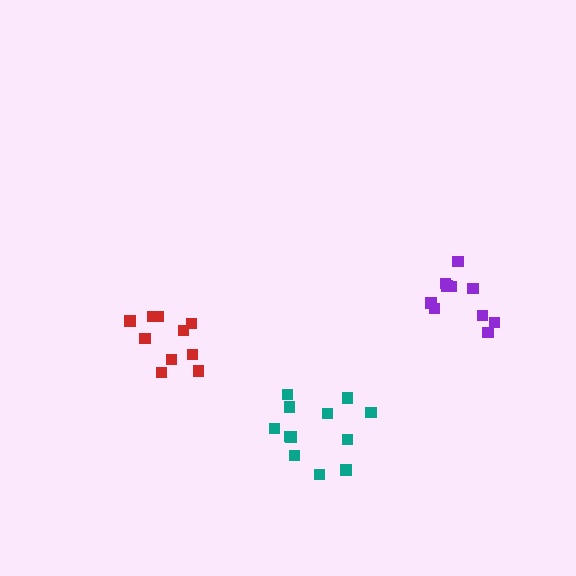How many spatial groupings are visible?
There are 3 spatial groupings.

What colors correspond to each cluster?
The clusters are colored: teal, red, purple.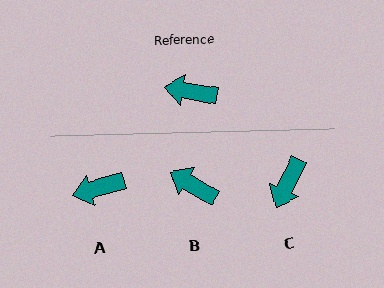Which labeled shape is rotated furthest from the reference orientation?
C, about 74 degrees away.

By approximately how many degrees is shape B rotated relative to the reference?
Approximately 20 degrees clockwise.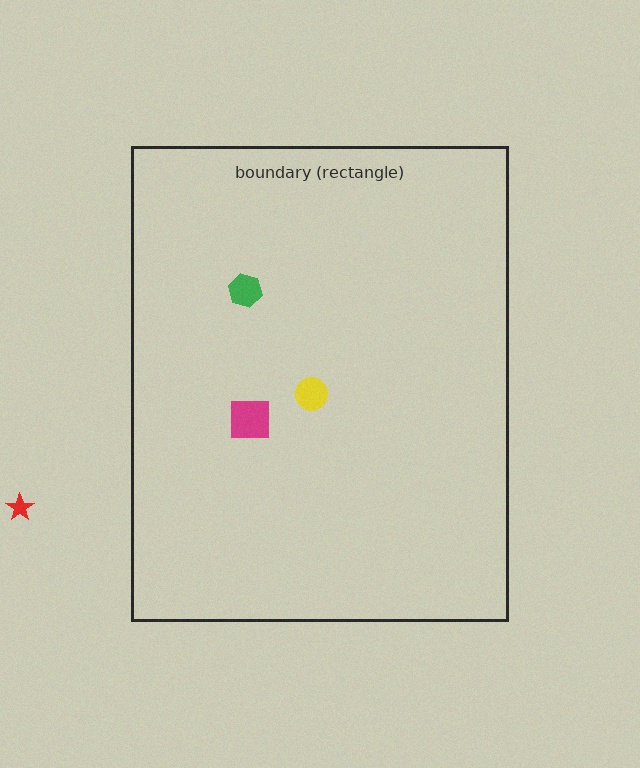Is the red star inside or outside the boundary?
Outside.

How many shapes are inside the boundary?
3 inside, 1 outside.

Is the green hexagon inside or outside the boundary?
Inside.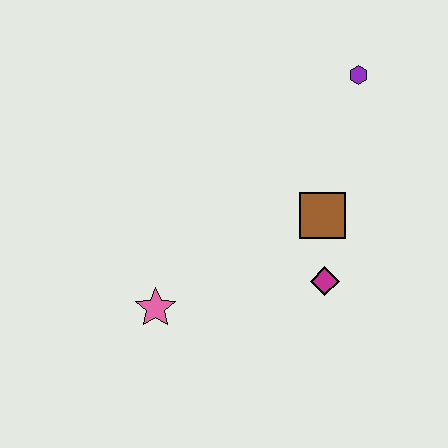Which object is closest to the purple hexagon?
The brown square is closest to the purple hexagon.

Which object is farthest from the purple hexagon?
The pink star is farthest from the purple hexagon.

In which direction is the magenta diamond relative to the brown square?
The magenta diamond is below the brown square.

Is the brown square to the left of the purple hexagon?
Yes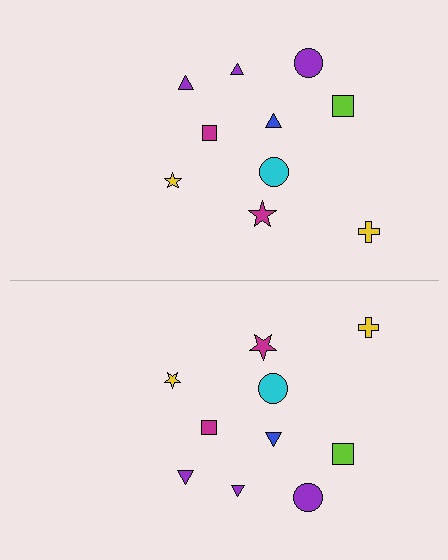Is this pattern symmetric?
Yes, this pattern has bilateral (reflection) symmetry.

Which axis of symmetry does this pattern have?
The pattern has a horizontal axis of symmetry running through the center of the image.